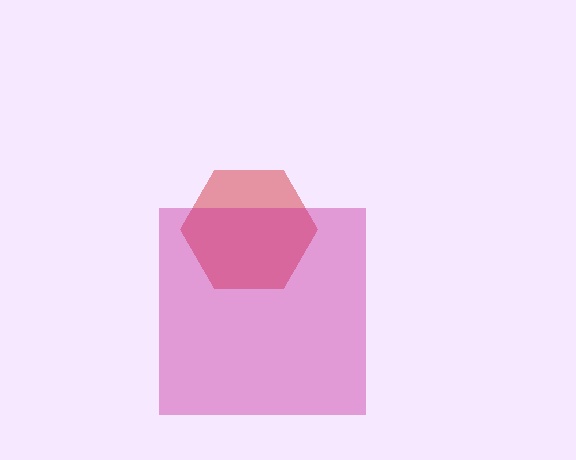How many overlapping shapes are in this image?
There are 2 overlapping shapes in the image.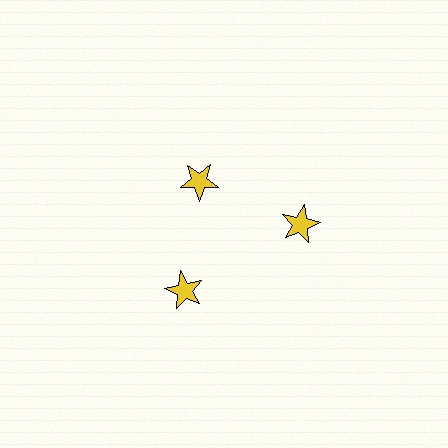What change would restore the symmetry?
The symmetry would be restored by moving it outward, back onto the ring so that all 3 stars sit at equal angles and equal distance from the center.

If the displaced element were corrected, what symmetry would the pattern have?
It would have 3-fold rotational symmetry — the pattern would map onto itself every 120 degrees.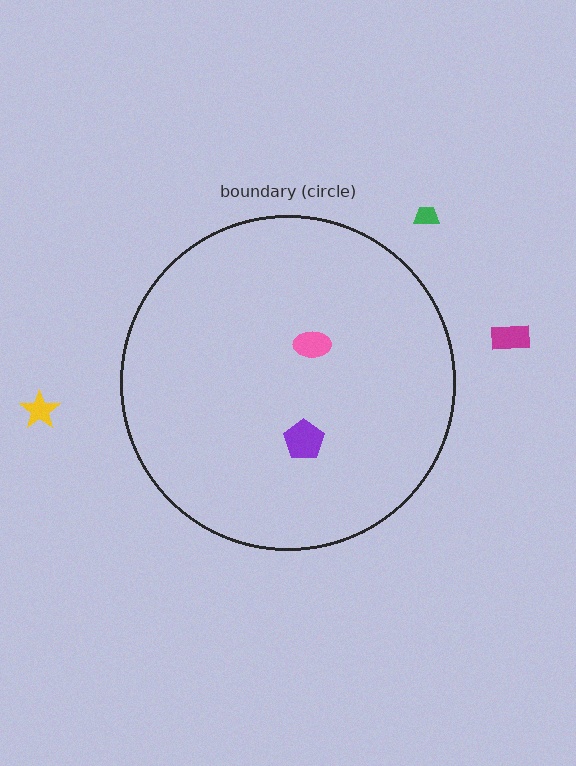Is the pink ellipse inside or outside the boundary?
Inside.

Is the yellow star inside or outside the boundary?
Outside.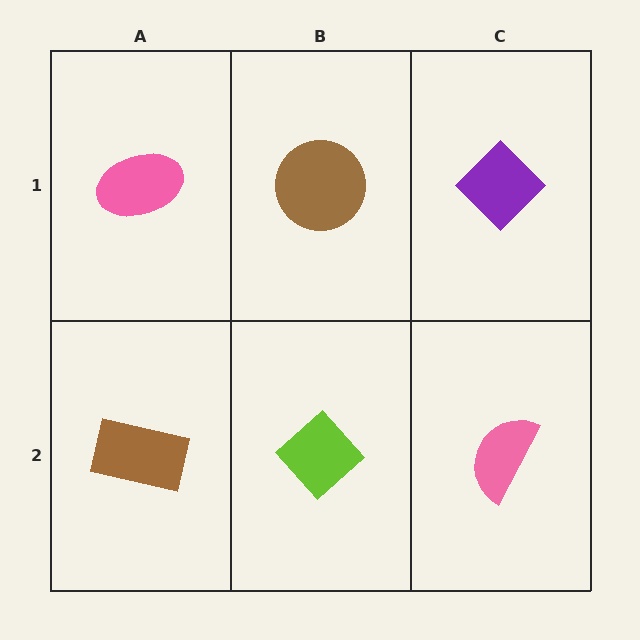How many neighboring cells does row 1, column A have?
2.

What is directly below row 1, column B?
A lime diamond.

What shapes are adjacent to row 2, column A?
A pink ellipse (row 1, column A), a lime diamond (row 2, column B).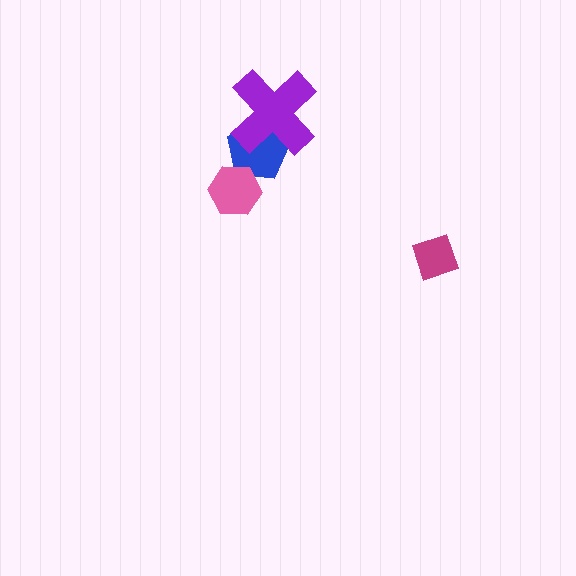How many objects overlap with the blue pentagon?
2 objects overlap with the blue pentagon.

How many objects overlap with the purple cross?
1 object overlaps with the purple cross.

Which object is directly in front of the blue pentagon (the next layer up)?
The purple cross is directly in front of the blue pentagon.